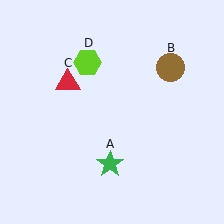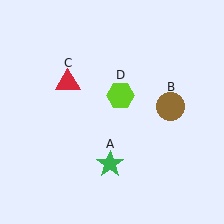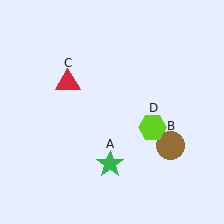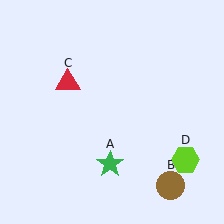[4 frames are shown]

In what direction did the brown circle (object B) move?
The brown circle (object B) moved down.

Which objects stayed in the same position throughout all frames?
Green star (object A) and red triangle (object C) remained stationary.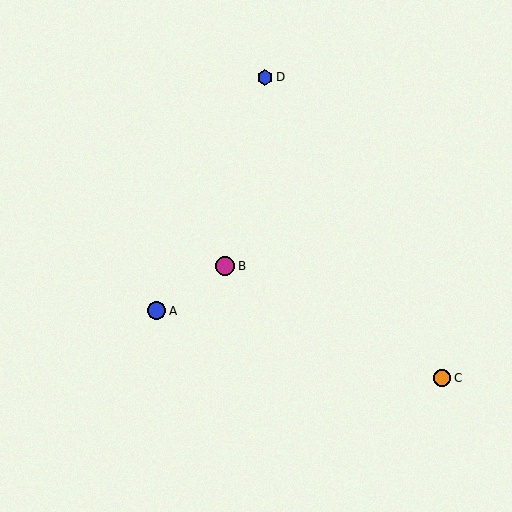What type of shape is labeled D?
Shape D is a blue hexagon.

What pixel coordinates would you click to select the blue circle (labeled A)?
Click at (157, 311) to select the blue circle A.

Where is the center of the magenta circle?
The center of the magenta circle is at (225, 266).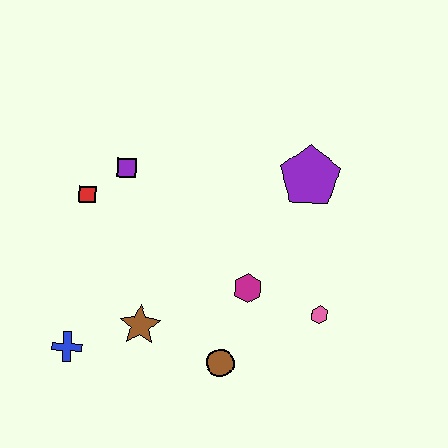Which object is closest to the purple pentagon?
The magenta hexagon is closest to the purple pentagon.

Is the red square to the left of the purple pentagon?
Yes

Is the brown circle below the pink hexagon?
Yes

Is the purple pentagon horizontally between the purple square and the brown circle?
No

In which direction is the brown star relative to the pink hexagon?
The brown star is to the left of the pink hexagon.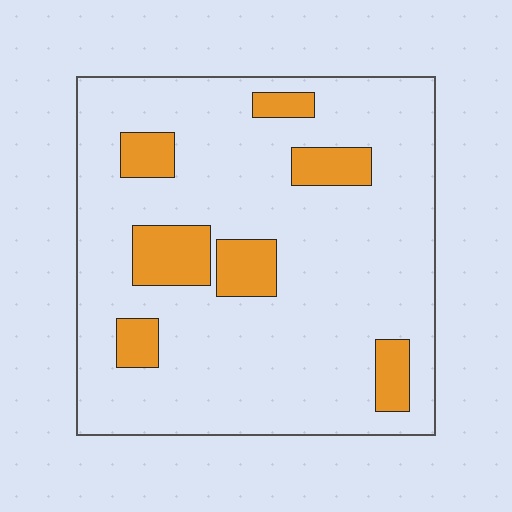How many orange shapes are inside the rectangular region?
7.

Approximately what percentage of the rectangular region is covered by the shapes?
Approximately 15%.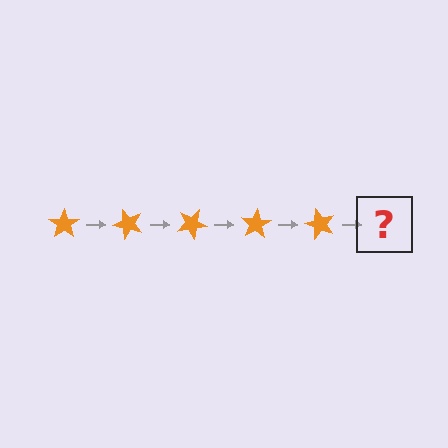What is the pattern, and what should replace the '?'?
The pattern is that the star rotates 50 degrees each step. The '?' should be an orange star rotated 250 degrees.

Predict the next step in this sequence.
The next step is an orange star rotated 250 degrees.